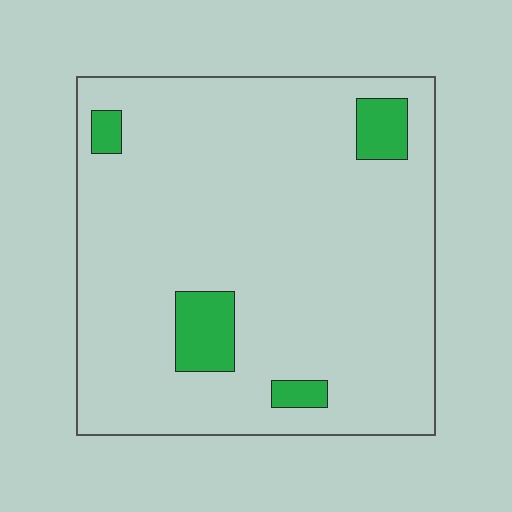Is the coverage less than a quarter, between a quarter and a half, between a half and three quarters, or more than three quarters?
Less than a quarter.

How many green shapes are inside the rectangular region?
4.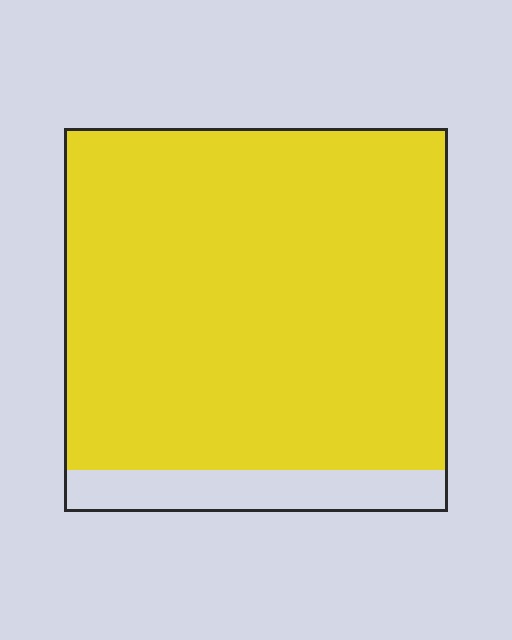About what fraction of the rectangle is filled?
About nine tenths (9/10).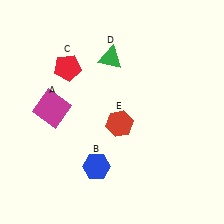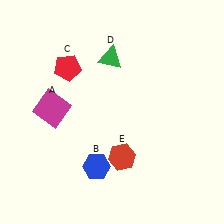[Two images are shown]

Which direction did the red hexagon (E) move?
The red hexagon (E) moved down.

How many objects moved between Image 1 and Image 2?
1 object moved between the two images.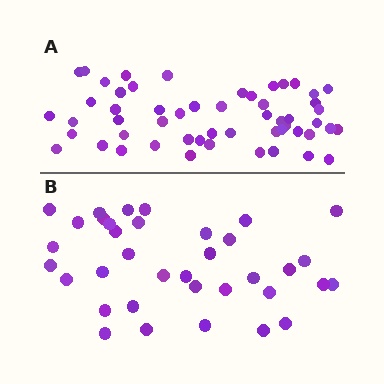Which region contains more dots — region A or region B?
Region A (the top region) has more dots.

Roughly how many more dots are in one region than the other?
Region A has approximately 20 more dots than region B.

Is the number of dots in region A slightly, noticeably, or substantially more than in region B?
Region A has substantially more. The ratio is roughly 1.5 to 1.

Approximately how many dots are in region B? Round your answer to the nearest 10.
About 40 dots. (The exact count is 36, which rounds to 40.)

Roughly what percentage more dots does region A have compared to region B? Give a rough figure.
About 50% more.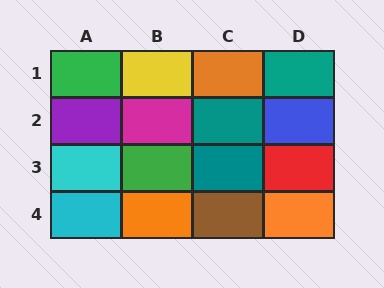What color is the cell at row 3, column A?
Cyan.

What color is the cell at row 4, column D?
Orange.